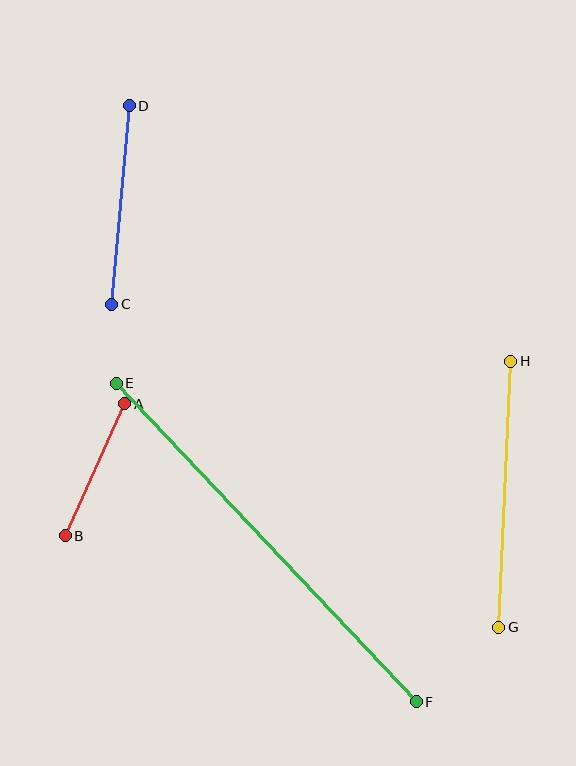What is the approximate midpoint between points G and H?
The midpoint is at approximately (505, 494) pixels.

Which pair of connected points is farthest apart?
Points E and F are farthest apart.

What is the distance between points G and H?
The distance is approximately 266 pixels.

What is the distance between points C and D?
The distance is approximately 199 pixels.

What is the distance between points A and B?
The distance is approximately 145 pixels.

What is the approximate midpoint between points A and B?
The midpoint is at approximately (95, 470) pixels.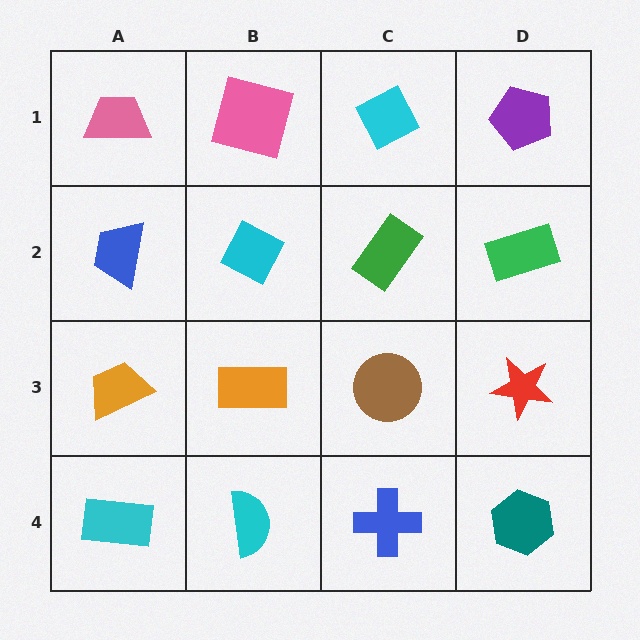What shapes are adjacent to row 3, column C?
A green rectangle (row 2, column C), a blue cross (row 4, column C), an orange rectangle (row 3, column B), a red star (row 3, column D).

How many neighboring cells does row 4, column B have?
3.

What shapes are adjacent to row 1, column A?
A blue trapezoid (row 2, column A), a pink square (row 1, column B).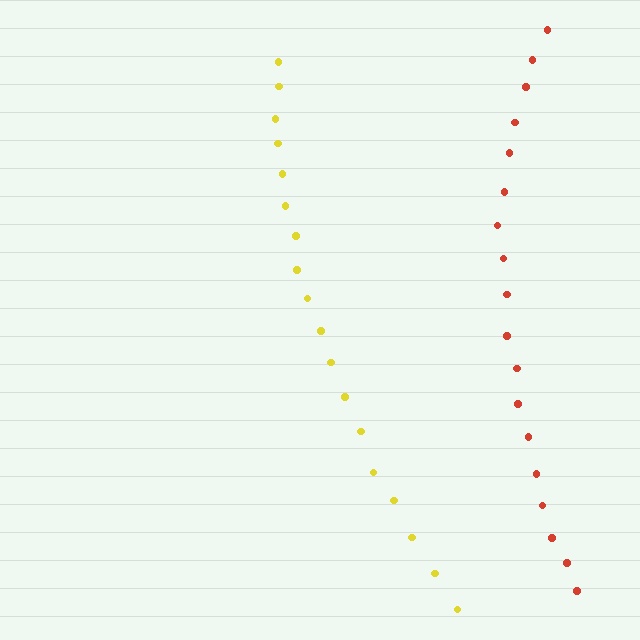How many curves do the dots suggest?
There are 2 distinct paths.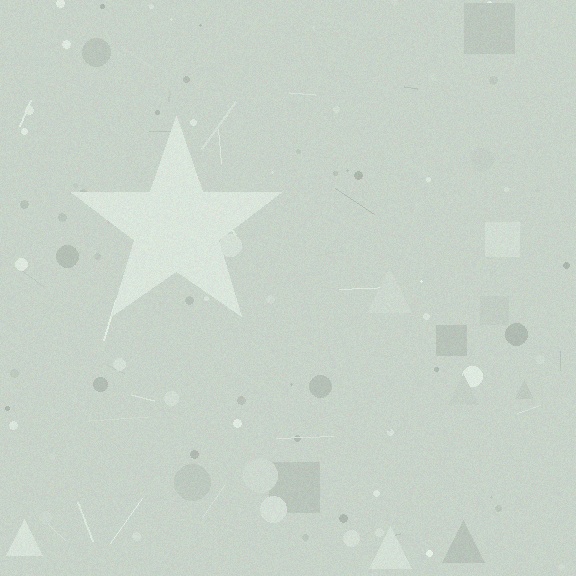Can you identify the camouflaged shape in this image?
The camouflaged shape is a star.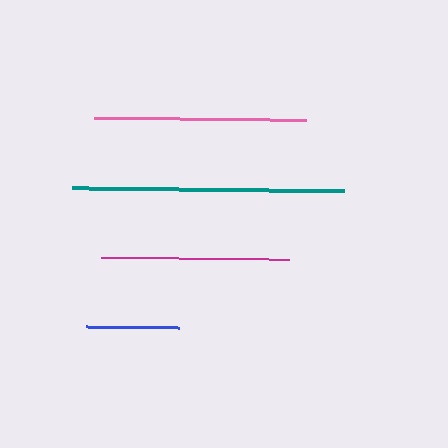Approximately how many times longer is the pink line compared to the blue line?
The pink line is approximately 2.3 times the length of the blue line.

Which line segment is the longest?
The teal line is the longest at approximately 272 pixels.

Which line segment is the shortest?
The blue line is the shortest at approximately 93 pixels.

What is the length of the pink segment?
The pink segment is approximately 212 pixels long.